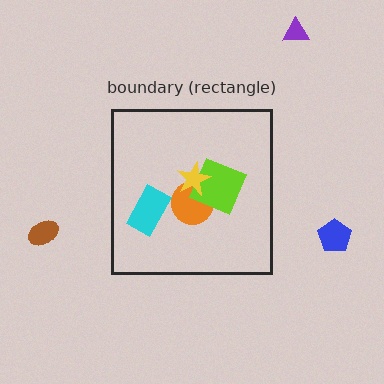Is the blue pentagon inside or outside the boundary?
Outside.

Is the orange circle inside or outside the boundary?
Inside.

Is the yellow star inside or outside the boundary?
Inside.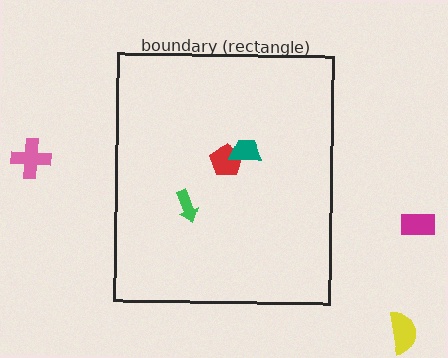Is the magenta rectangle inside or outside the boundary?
Outside.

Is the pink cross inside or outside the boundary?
Outside.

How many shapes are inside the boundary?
3 inside, 3 outside.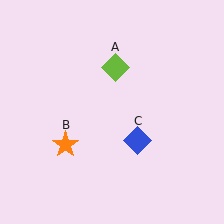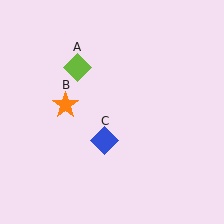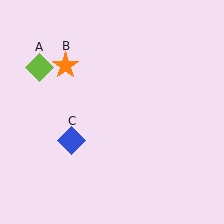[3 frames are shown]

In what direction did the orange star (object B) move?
The orange star (object B) moved up.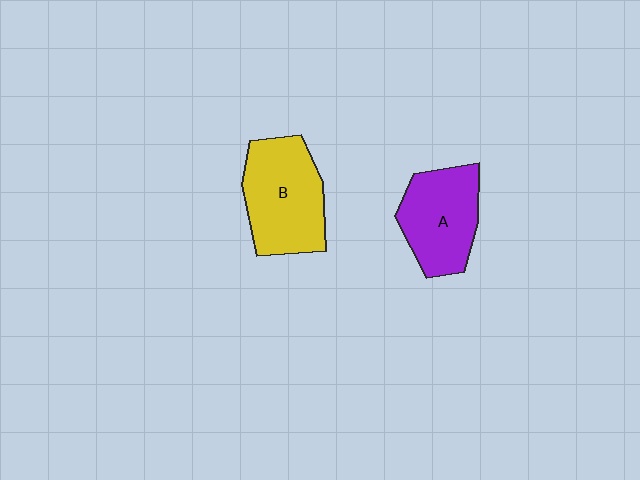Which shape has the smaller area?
Shape A (purple).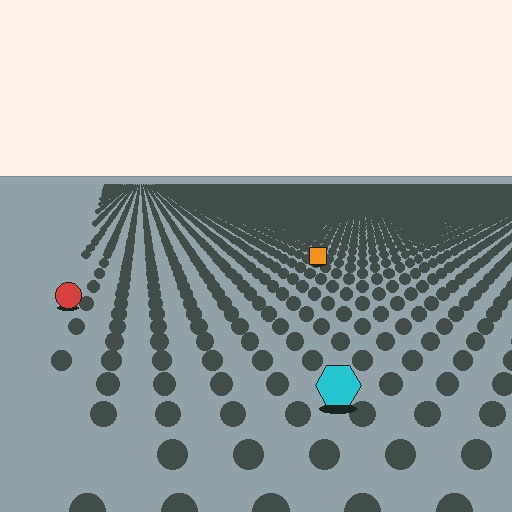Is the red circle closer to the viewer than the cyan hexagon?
No. The cyan hexagon is closer — you can tell from the texture gradient: the ground texture is coarser near it.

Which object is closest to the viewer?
The cyan hexagon is closest. The texture marks near it are larger and more spread out.